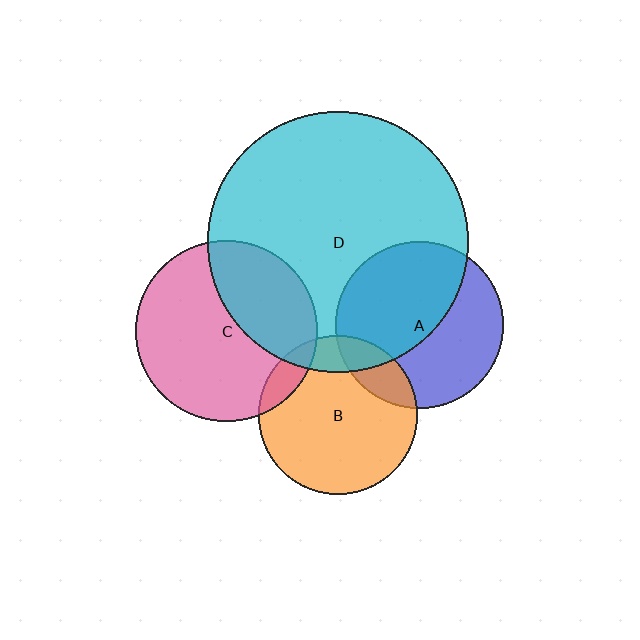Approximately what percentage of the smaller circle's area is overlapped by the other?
Approximately 10%.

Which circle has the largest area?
Circle D (cyan).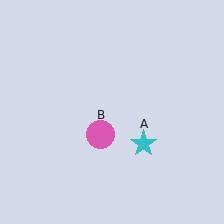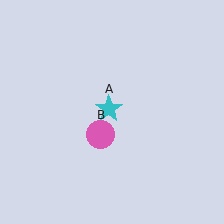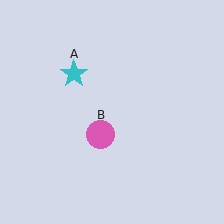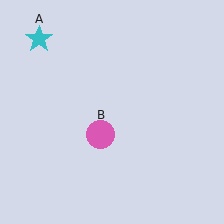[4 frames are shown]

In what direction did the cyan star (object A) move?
The cyan star (object A) moved up and to the left.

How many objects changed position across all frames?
1 object changed position: cyan star (object A).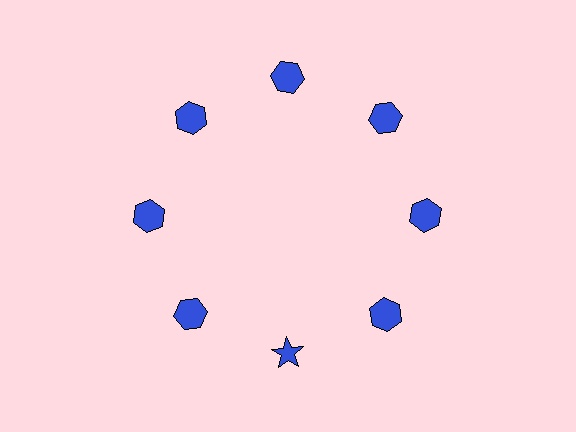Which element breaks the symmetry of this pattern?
The blue star at roughly the 6 o'clock position breaks the symmetry. All other shapes are blue hexagons.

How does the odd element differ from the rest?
It has a different shape: star instead of hexagon.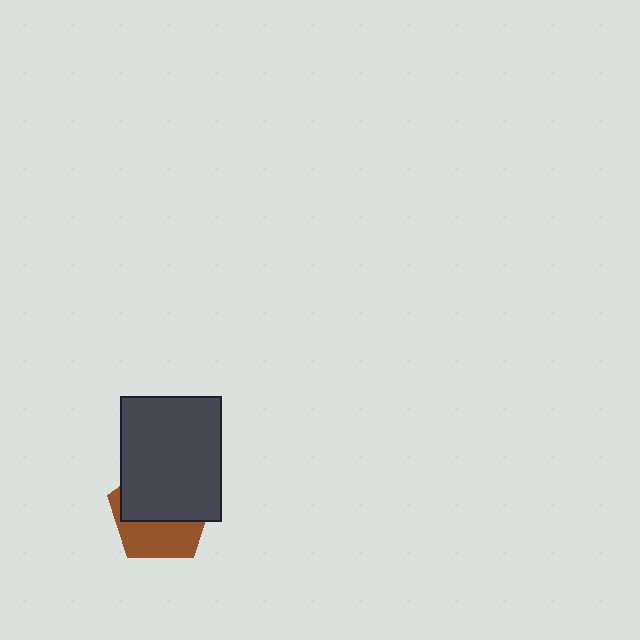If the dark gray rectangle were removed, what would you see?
You would see the complete brown pentagon.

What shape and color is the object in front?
The object in front is a dark gray rectangle.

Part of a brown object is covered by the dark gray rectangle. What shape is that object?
It is a pentagon.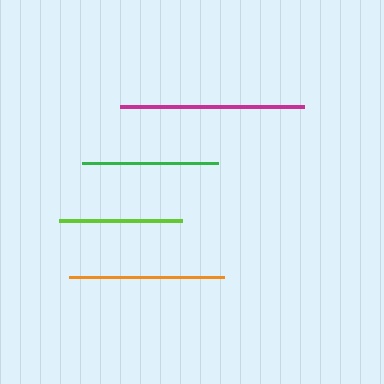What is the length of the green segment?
The green segment is approximately 136 pixels long.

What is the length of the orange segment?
The orange segment is approximately 155 pixels long.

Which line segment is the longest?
The magenta line is the longest at approximately 184 pixels.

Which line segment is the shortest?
The lime line is the shortest at approximately 123 pixels.